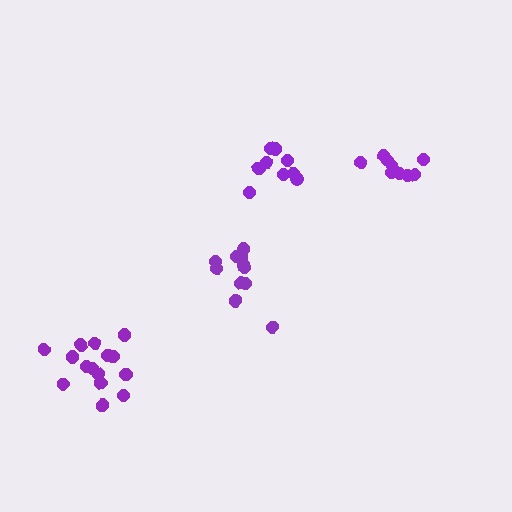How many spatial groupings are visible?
There are 4 spatial groupings.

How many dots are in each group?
Group 1: 11 dots, Group 2: 15 dots, Group 3: 9 dots, Group 4: 9 dots (44 total).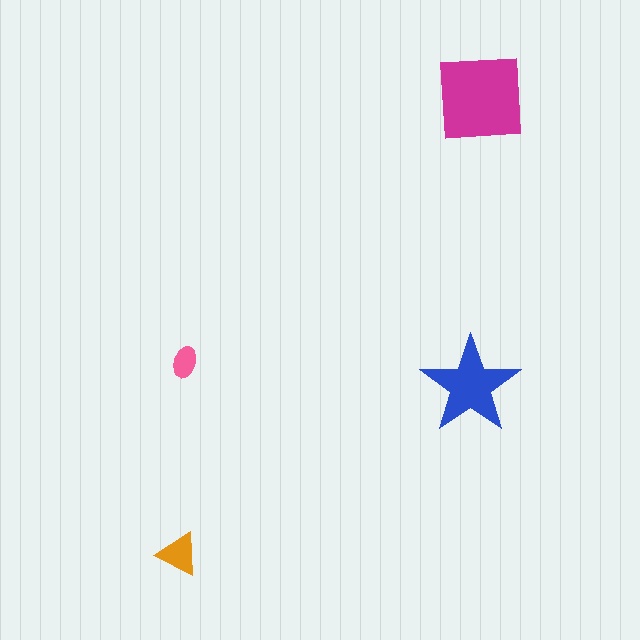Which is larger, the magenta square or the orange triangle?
The magenta square.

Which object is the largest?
The magenta square.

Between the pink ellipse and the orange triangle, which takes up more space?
The orange triangle.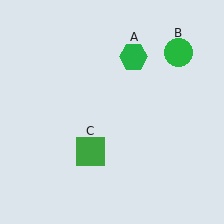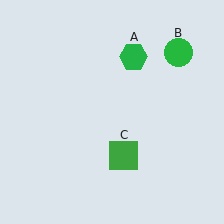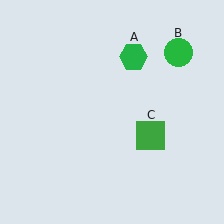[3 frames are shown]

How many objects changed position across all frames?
1 object changed position: green square (object C).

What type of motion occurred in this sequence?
The green square (object C) rotated counterclockwise around the center of the scene.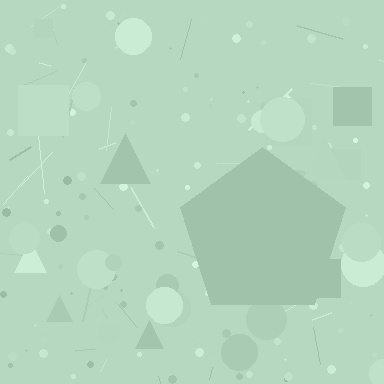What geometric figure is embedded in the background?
A pentagon is embedded in the background.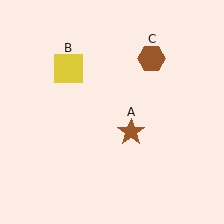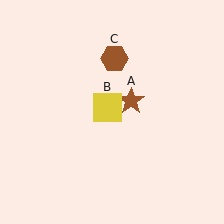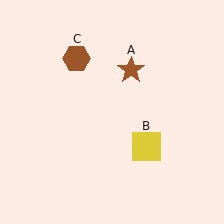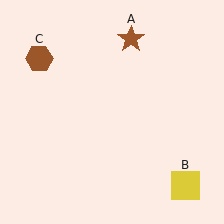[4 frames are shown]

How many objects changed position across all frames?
3 objects changed position: brown star (object A), yellow square (object B), brown hexagon (object C).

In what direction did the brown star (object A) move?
The brown star (object A) moved up.